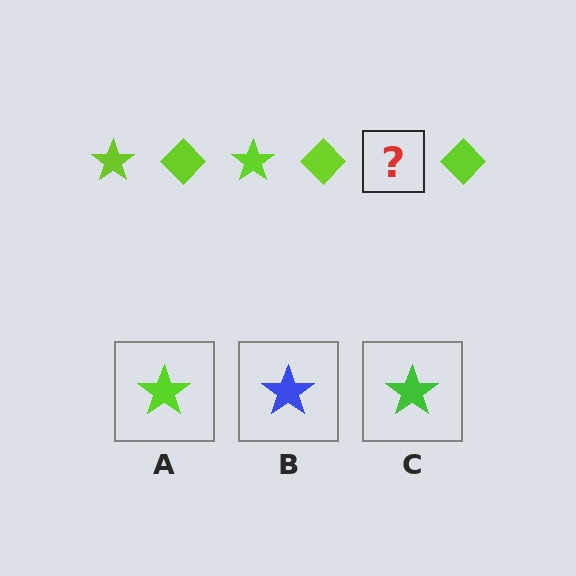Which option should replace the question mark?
Option A.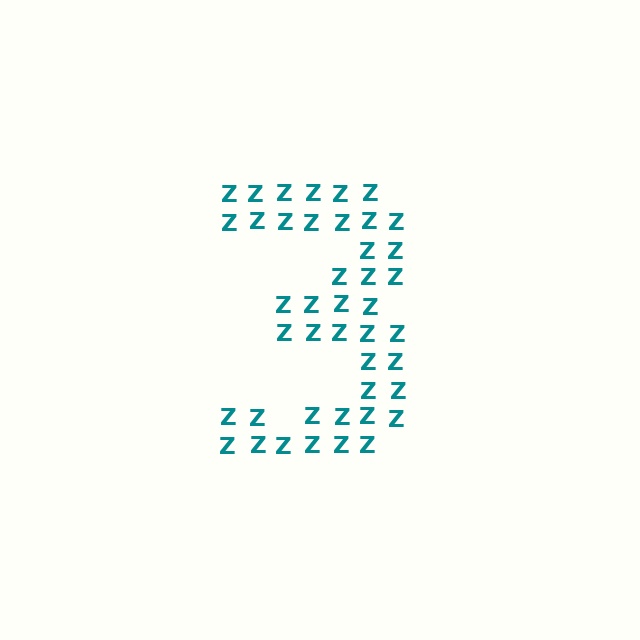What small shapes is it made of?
It is made of small letter Z's.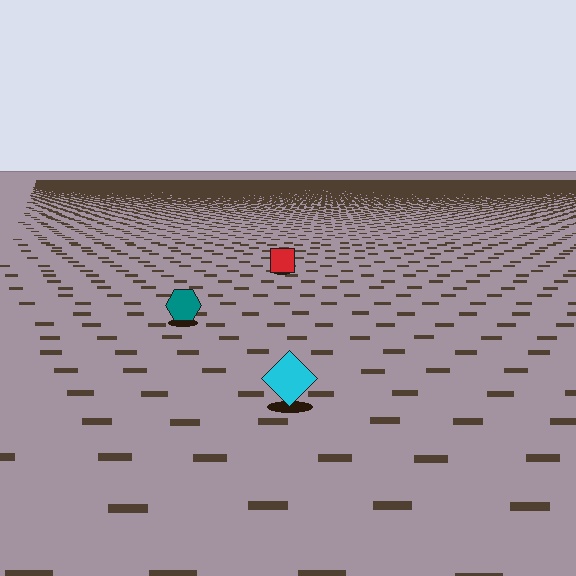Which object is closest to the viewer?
The cyan diamond is closest. The texture marks near it are larger and more spread out.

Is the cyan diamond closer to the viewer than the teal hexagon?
Yes. The cyan diamond is closer — you can tell from the texture gradient: the ground texture is coarser near it.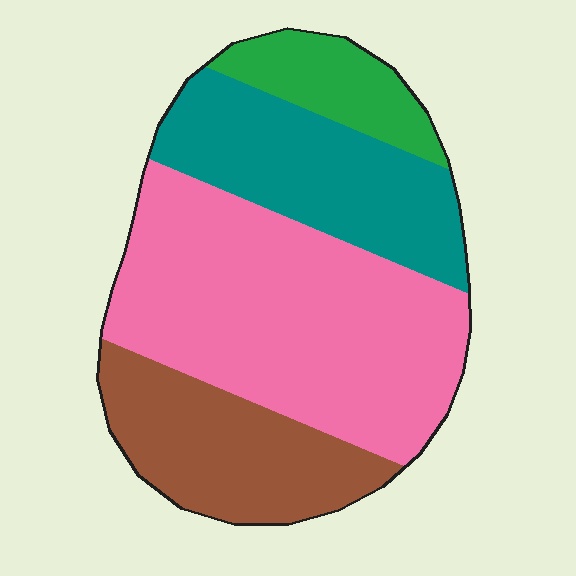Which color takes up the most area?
Pink, at roughly 45%.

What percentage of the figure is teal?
Teal takes up about one quarter (1/4) of the figure.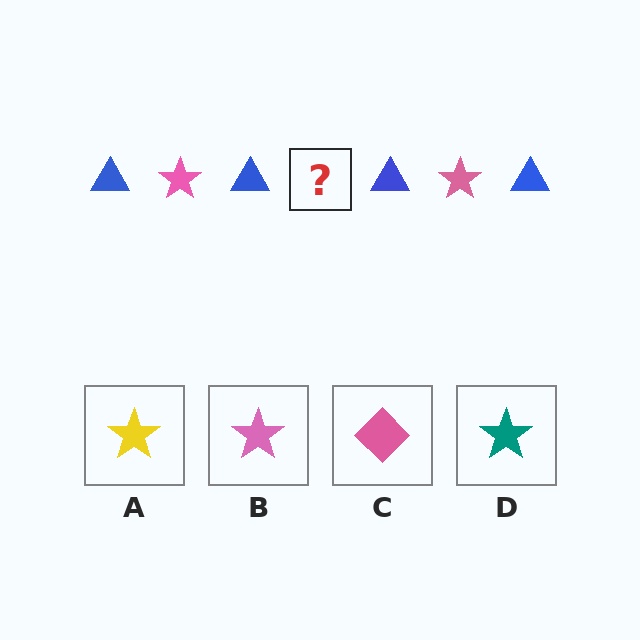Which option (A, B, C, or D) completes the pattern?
B.